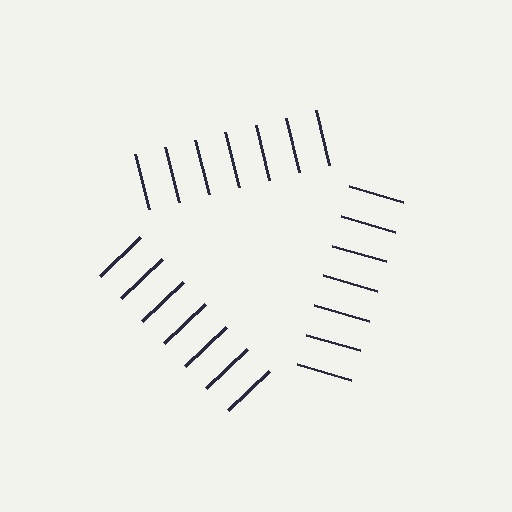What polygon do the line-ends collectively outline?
An illusory triangle — the line segments terminate on its edges but no continuous stroke is drawn.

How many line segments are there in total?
21 — 7 along each of the 3 edges.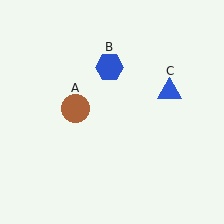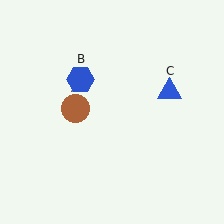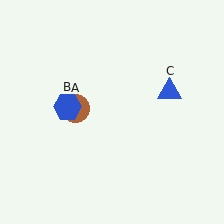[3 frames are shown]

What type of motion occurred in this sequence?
The blue hexagon (object B) rotated counterclockwise around the center of the scene.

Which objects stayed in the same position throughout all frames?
Brown circle (object A) and blue triangle (object C) remained stationary.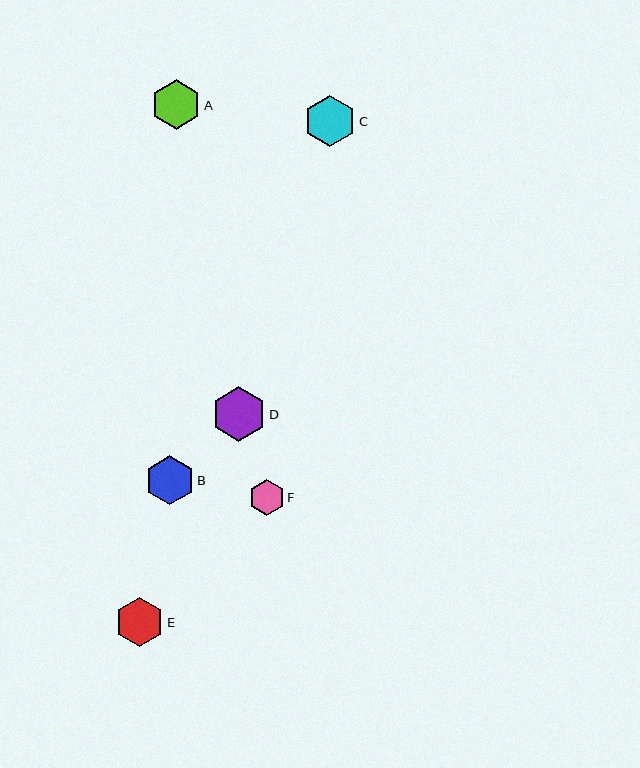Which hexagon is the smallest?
Hexagon F is the smallest with a size of approximately 36 pixels.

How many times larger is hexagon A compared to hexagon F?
Hexagon A is approximately 1.4 times the size of hexagon F.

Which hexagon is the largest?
Hexagon D is the largest with a size of approximately 54 pixels.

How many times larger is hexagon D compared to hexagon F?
Hexagon D is approximately 1.5 times the size of hexagon F.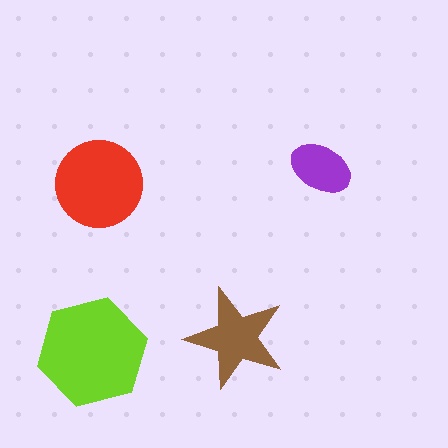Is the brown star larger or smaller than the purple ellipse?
Larger.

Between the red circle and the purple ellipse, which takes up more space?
The red circle.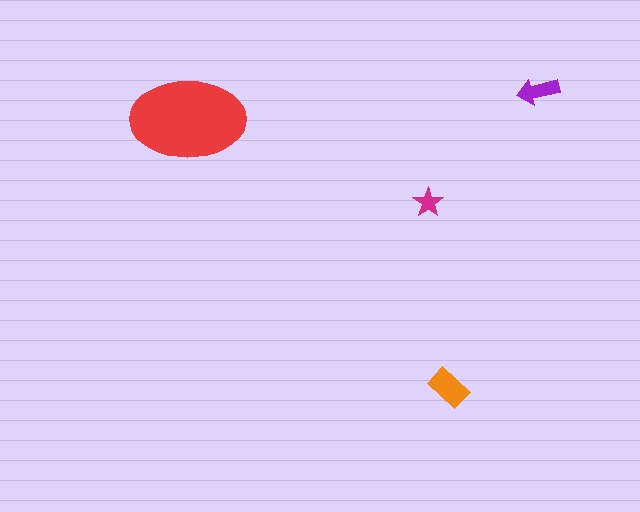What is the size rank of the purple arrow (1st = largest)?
3rd.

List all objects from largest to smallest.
The red ellipse, the orange rectangle, the purple arrow, the magenta star.